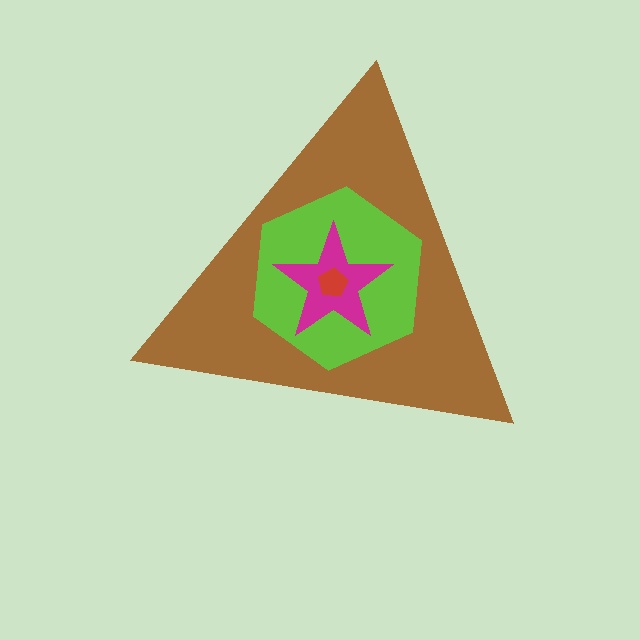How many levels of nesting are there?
4.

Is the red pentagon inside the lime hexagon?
Yes.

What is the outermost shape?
The brown triangle.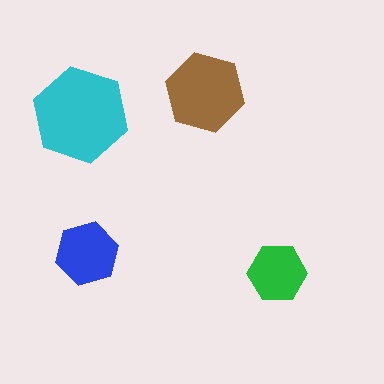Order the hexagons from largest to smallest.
the cyan one, the brown one, the blue one, the green one.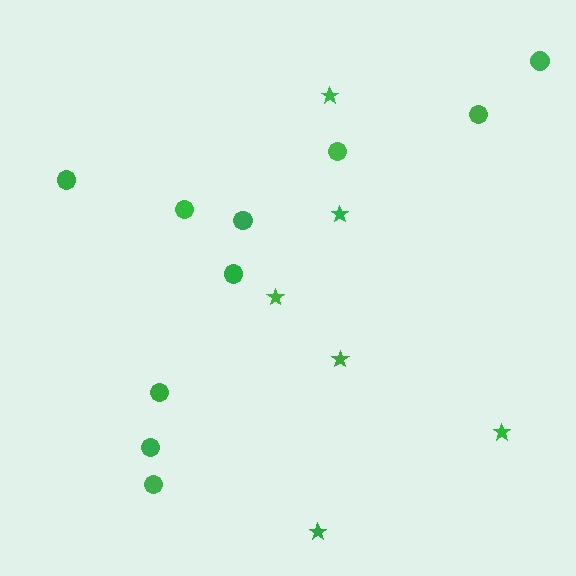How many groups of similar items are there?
There are 2 groups: one group of circles (10) and one group of stars (6).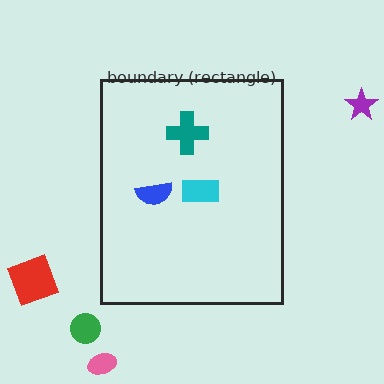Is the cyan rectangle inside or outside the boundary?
Inside.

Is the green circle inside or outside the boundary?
Outside.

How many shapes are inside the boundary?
3 inside, 4 outside.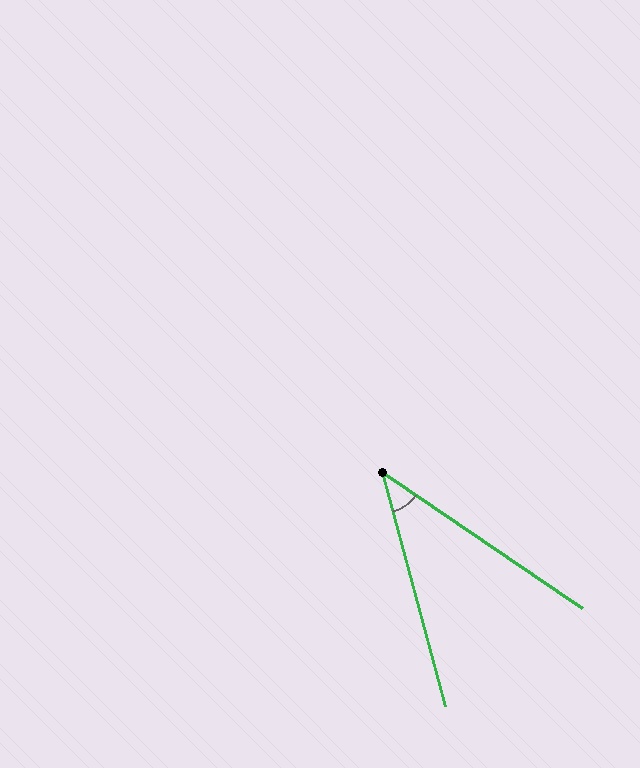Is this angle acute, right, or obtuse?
It is acute.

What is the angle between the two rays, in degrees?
Approximately 41 degrees.